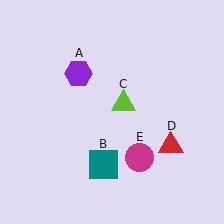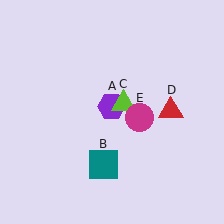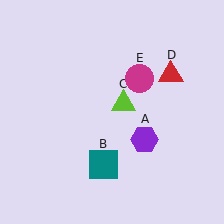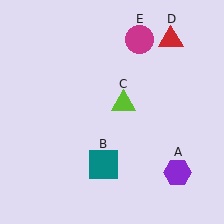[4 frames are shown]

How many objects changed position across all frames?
3 objects changed position: purple hexagon (object A), red triangle (object D), magenta circle (object E).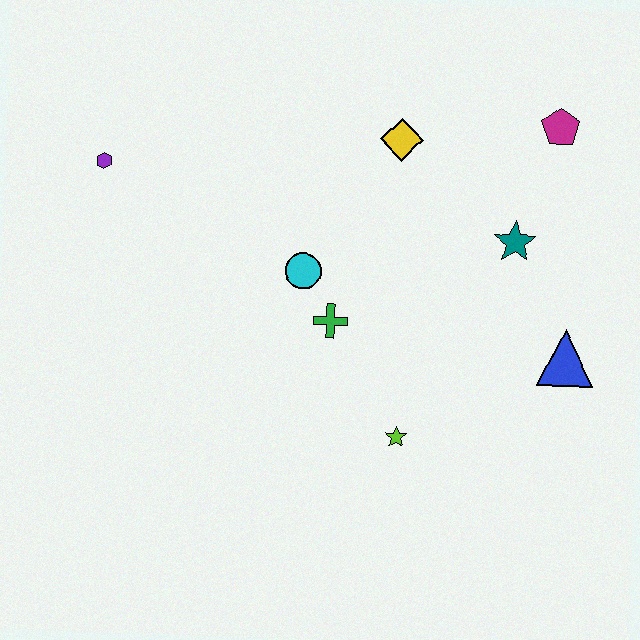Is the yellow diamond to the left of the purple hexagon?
No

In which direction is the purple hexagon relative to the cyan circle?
The purple hexagon is to the left of the cyan circle.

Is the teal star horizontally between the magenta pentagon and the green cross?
Yes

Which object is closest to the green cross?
The cyan circle is closest to the green cross.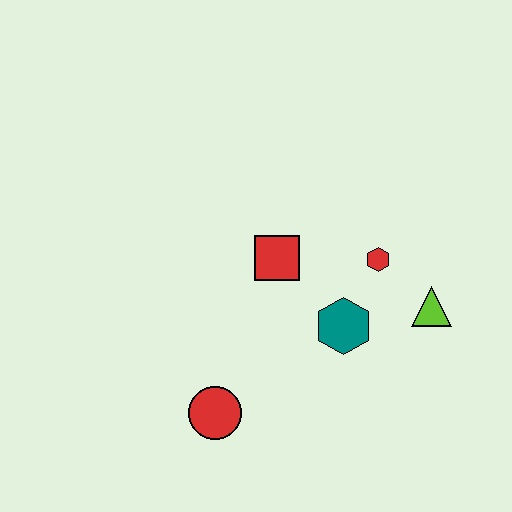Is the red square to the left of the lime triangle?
Yes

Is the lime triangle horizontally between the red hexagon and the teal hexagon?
No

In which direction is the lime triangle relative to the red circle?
The lime triangle is to the right of the red circle.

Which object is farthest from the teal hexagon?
The red circle is farthest from the teal hexagon.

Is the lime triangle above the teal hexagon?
Yes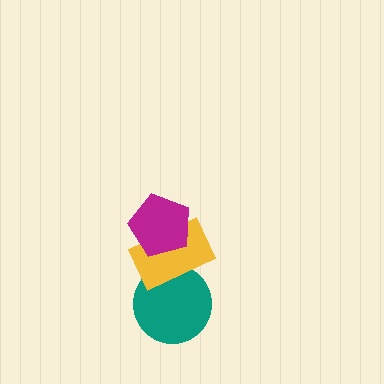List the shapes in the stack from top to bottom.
From top to bottom: the magenta pentagon, the yellow rectangle, the teal circle.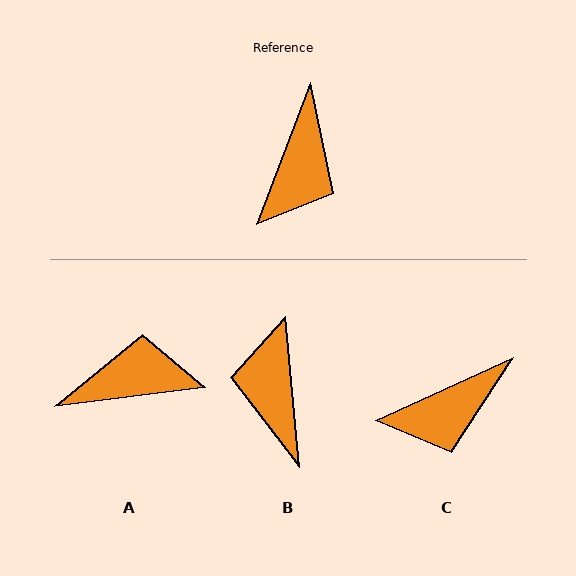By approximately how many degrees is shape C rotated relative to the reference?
Approximately 45 degrees clockwise.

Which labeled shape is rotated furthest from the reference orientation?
B, about 154 degrees away.